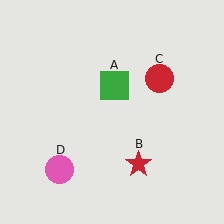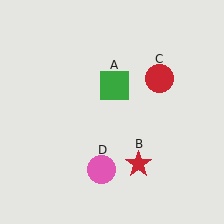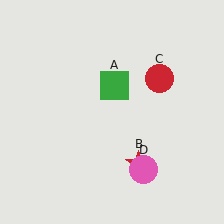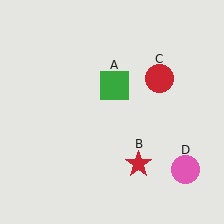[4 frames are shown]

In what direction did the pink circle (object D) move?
The pink circle (object D) moved right.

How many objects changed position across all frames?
1 object changed position: pink circle (object D).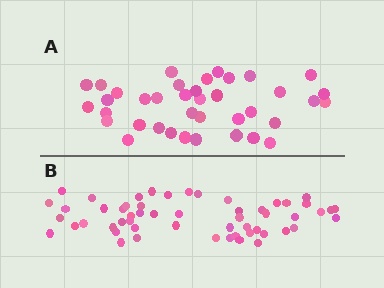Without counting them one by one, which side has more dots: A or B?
Region B (the bottom region) has more dots.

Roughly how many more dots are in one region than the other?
Region B has approximately 15 more dots than region A.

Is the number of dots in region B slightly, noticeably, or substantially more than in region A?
Region B has noticeably more, but not dramatically so. The ratio is roughly 1.4 to 1.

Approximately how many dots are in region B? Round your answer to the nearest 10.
About 60 dots. (The exact count is 55, which rounds to 60.)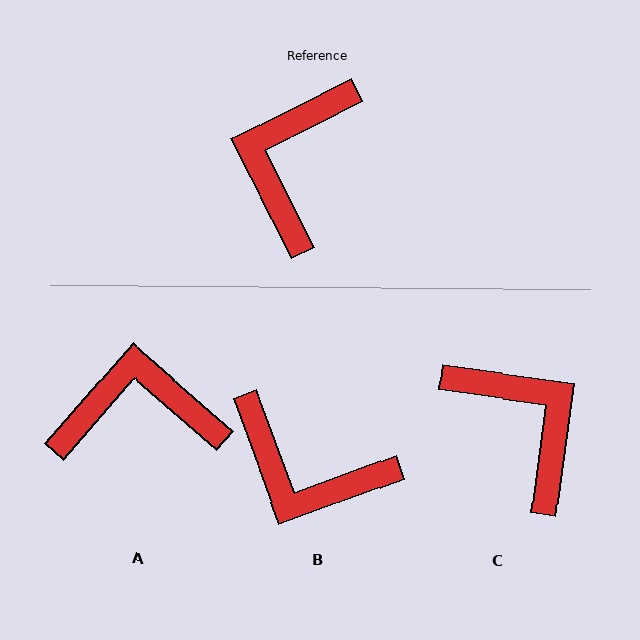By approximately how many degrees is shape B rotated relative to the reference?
Approximately 83 degrees counter-clockwise.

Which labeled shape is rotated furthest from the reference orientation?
C, about 125 degrees away.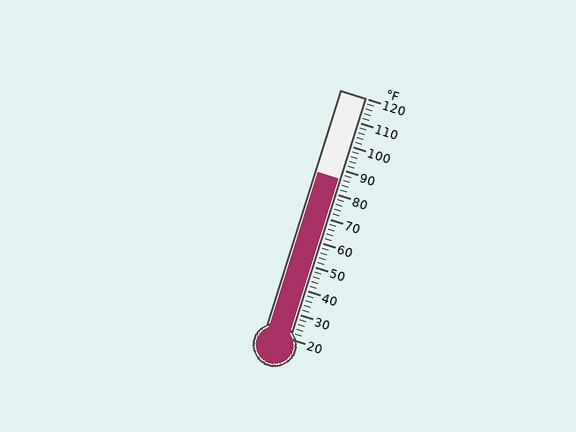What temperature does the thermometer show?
The thermometer shows approximately 86°F.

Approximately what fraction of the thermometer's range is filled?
The thermometer is filled to approximately 65% of its range.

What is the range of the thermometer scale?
The thermometer scale ranges from 20°F to 120°F.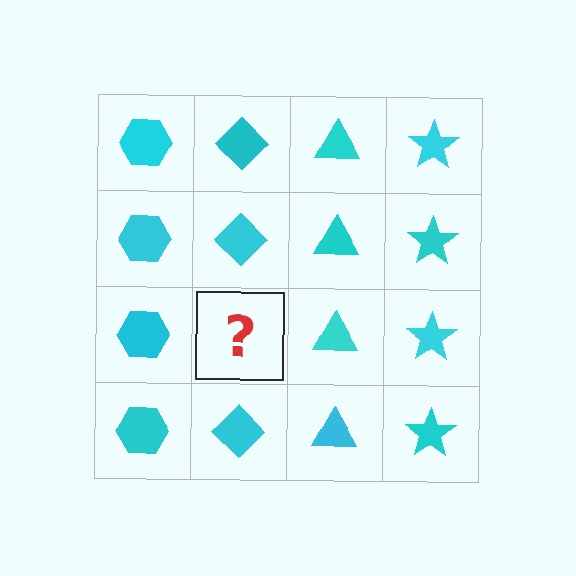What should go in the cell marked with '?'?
The missing cell should contain a cyan diamond.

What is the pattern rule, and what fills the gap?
The rule is that each column has a consistent shape. The gap should be filled with a cyan diamond.